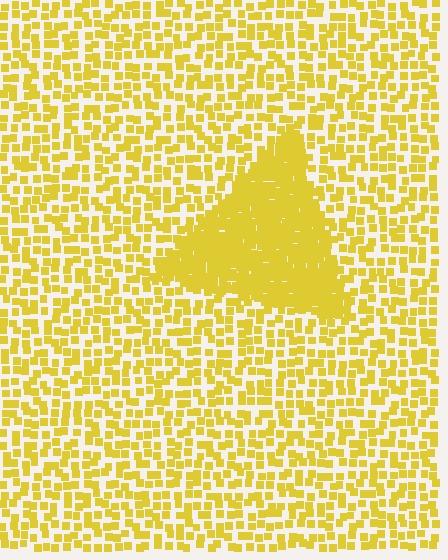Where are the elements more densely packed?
The elements are more densely packed inside the triangle boundary.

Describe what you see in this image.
The image contains small yellow elements arranged at two different densities. A triangle-shaped region is visible where the elements are more densely packed than the surrounding area.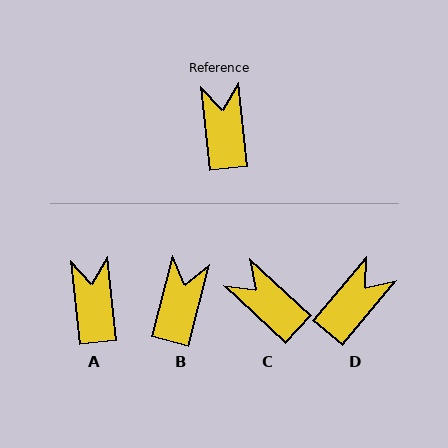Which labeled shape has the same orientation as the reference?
A.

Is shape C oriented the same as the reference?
No, it is off by about 41 degrees.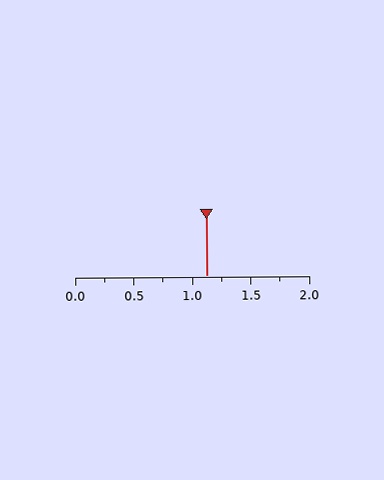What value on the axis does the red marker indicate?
The marker indicates approximately 1.12.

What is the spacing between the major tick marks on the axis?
The major ticks are spaced 0.5 apart.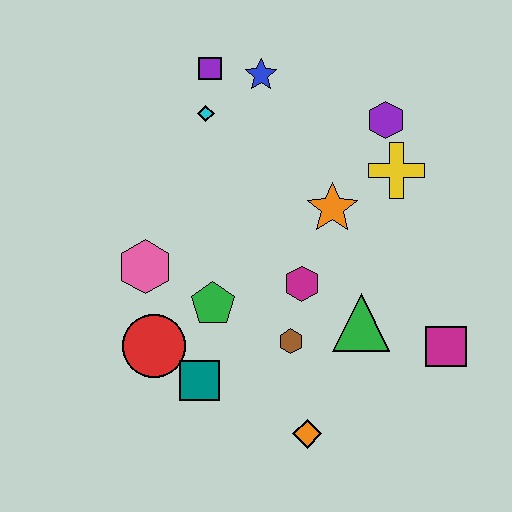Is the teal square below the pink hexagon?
Yes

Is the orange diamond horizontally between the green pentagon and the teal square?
No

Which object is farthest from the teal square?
The purple hexagon is farthest from the teal square.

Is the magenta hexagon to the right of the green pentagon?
Yes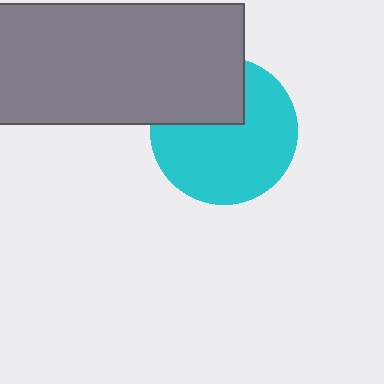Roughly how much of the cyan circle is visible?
Most of it is visible (roughly 69%).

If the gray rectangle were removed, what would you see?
You would see the complete cyan circle.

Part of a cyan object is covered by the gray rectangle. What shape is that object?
It is a circle.